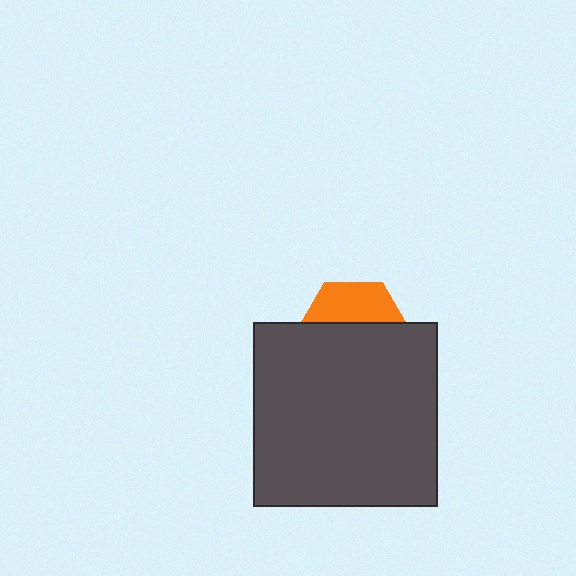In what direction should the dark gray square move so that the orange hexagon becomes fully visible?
The dark gray square should move down. That is the shortest direction to clear the overlap and leave the orange hexagon fully visible.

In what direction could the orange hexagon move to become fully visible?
The orange hexagon could move up. That would shift it out from behind the dark gray square entirely.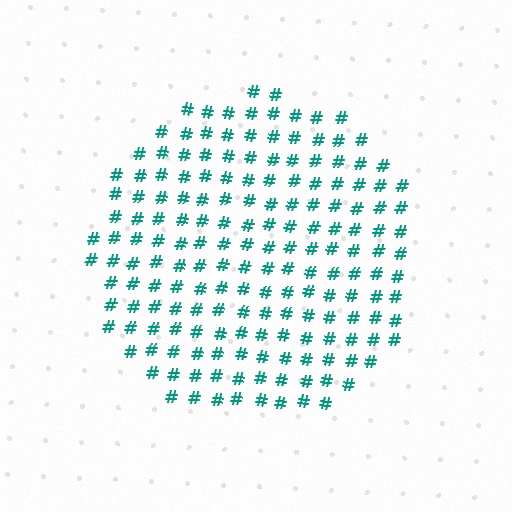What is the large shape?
The large shape is a circle.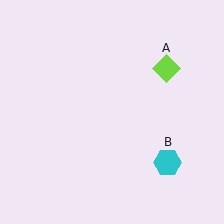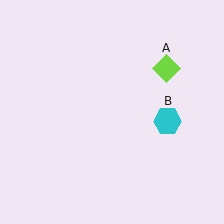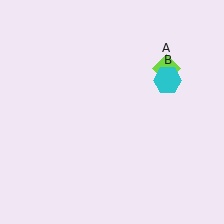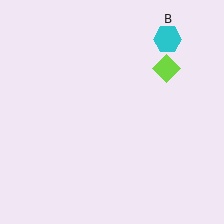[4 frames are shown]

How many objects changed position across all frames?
1 object changed position: cyan hexagon (object B).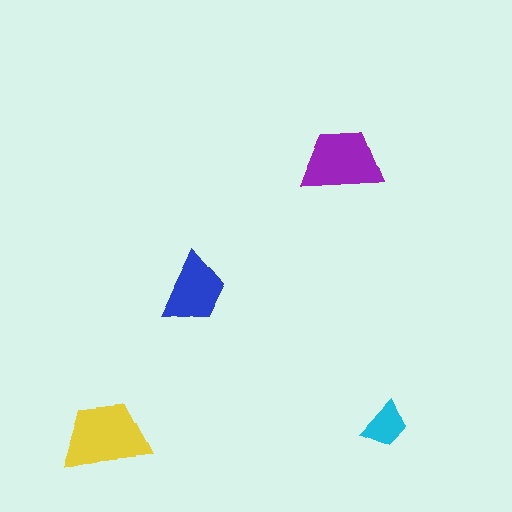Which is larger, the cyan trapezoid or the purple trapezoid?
The purple one.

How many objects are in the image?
There are 4 objects in the image.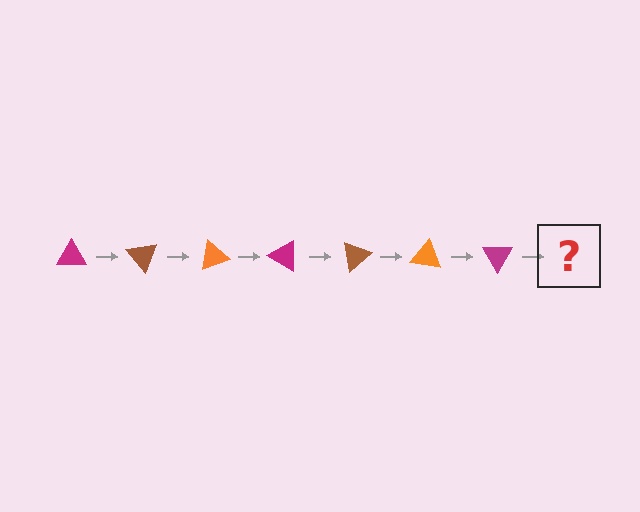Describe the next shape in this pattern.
It should be a brown triangle, rotated 350 degrees from the start.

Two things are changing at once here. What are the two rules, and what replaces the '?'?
The two rules are that it rotates 50 degrees each step and the color cycles through magenta, brown, and orange. The '?' should be a brown triangle, rotated 350 degrees from the start.